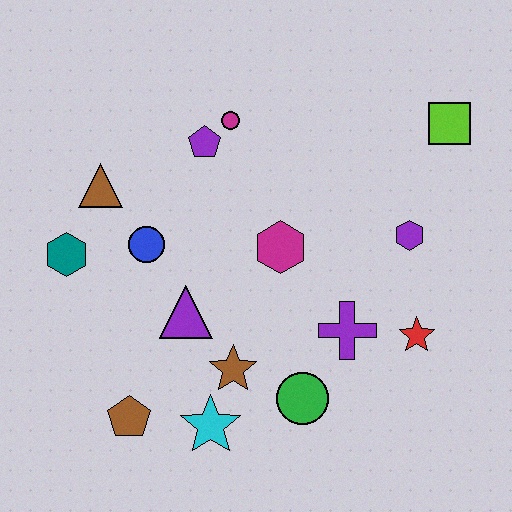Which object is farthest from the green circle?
The lime square is farthest from the green circle.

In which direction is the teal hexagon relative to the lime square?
The teal hexagon is to the left of the lime square.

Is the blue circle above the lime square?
No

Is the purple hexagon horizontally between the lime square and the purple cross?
Yes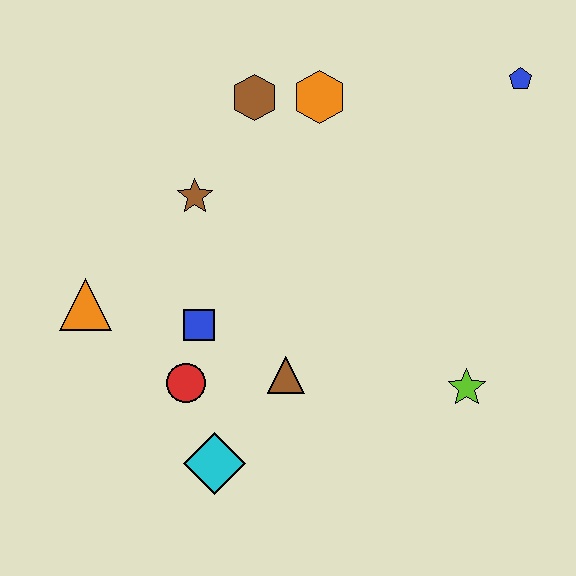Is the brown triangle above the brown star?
No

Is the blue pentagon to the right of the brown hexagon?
Yes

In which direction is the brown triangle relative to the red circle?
The brown triangle is to the right of the red circle.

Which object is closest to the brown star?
The brown hexagon is closest to the brown star.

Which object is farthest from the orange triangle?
The blue pentagon is farthest from the orange triangle.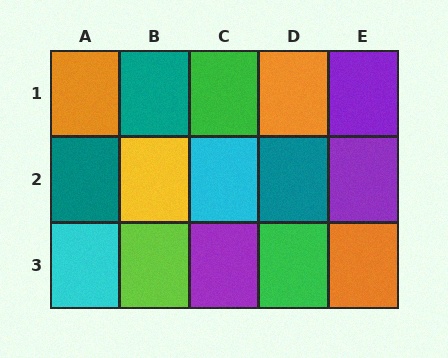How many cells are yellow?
1 cell is yellow.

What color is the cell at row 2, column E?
Purple.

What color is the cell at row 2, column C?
Cyan.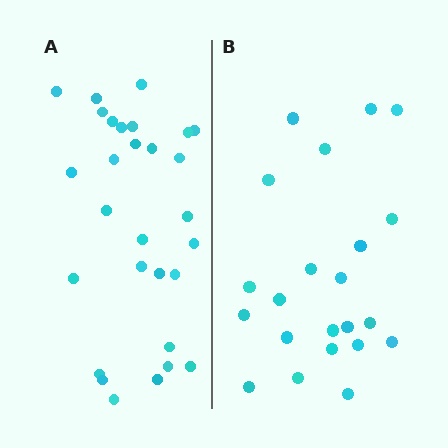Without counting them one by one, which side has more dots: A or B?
Region A (the left region) has more dots.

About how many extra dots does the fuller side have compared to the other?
Region A has roughly 8 or so more dots than region B.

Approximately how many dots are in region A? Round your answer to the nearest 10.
About 30 dots. (The exact count is 29, which rounds to 30.)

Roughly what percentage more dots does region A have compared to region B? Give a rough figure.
About 30% more.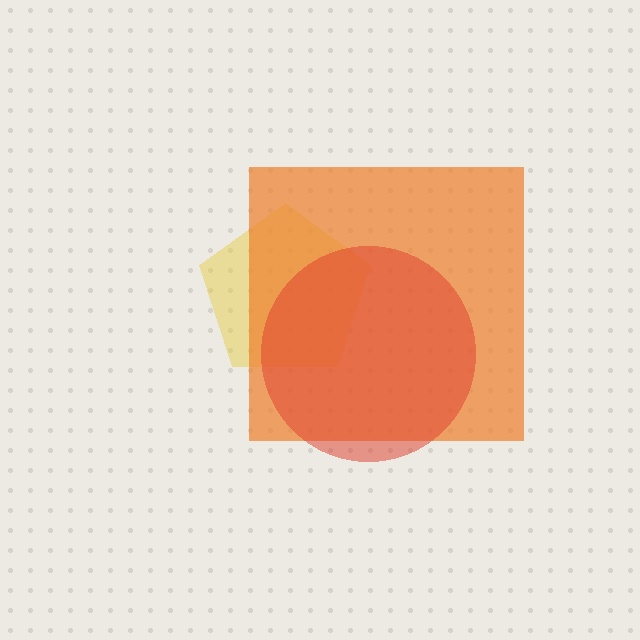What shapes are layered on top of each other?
The layered shapes are: a yellow pentagon, an orange square, a red circle.